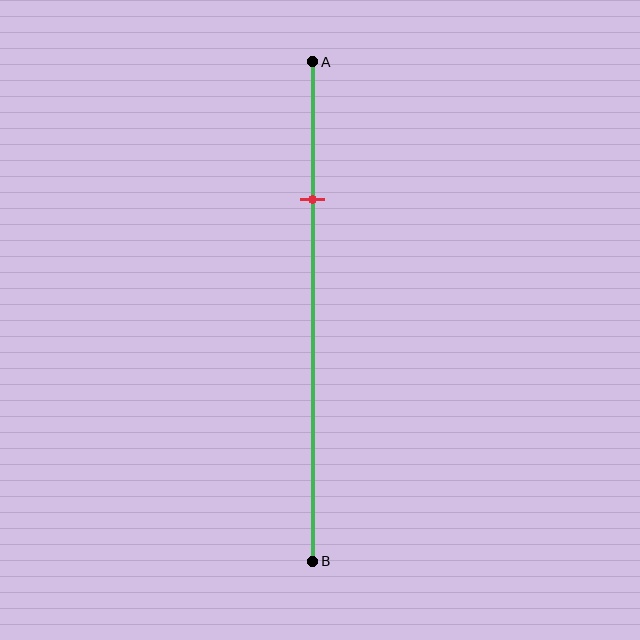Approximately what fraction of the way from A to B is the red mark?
The red mark is approximately 30% of the way from A to B.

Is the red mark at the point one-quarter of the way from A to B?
Yes, the mark is approximately at the one-quarter point.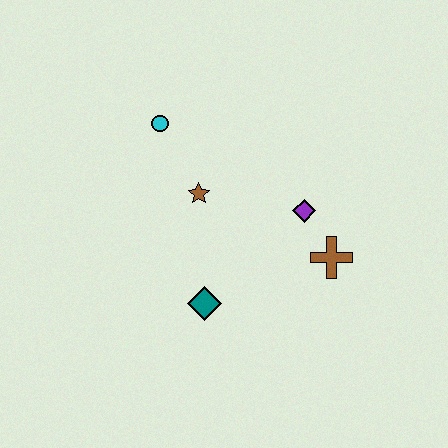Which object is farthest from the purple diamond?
The cyan circle is farthest from the purple diamond.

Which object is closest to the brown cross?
The purple diamond is closest to the brown cross.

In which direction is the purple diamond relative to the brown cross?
The purple diamond is above the brown cross.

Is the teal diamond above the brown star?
No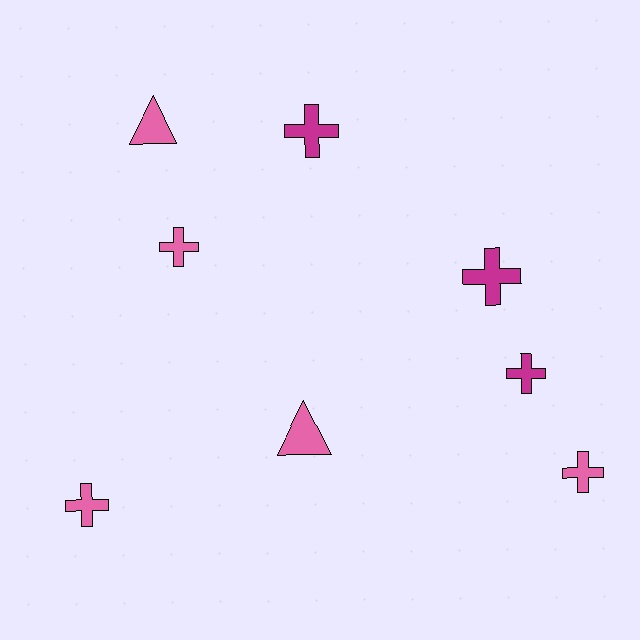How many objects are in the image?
There are 8 objects.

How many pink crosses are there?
There are 3 pink crosses.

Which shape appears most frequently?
Cross, with 6 objects.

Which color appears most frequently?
Pink, with 5 objects.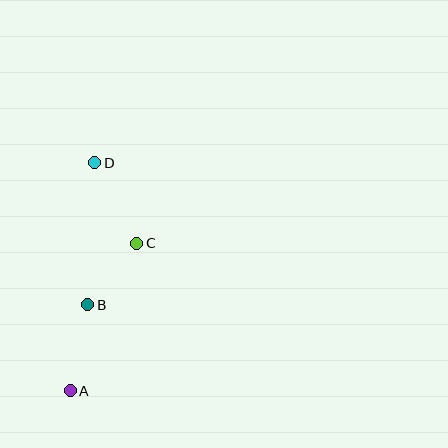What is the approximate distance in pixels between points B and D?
The distance between B and D is approximately 142 pixels.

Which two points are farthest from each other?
Points A and D are farthest from each other.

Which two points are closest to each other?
Points B and C are closest to each other.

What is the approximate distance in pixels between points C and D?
The distance between C and D is approximately 91 pixels.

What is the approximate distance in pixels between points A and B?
The distance between A and B is approximately 88 pixels.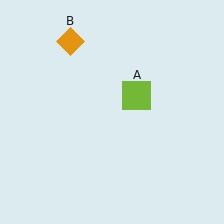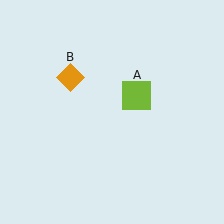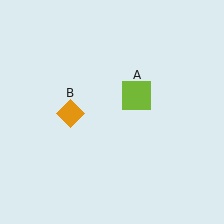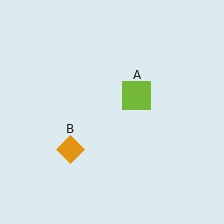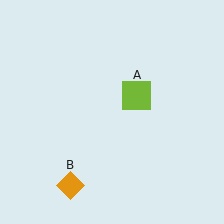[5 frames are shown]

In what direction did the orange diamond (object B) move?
The orange diamond (object B) moved down.